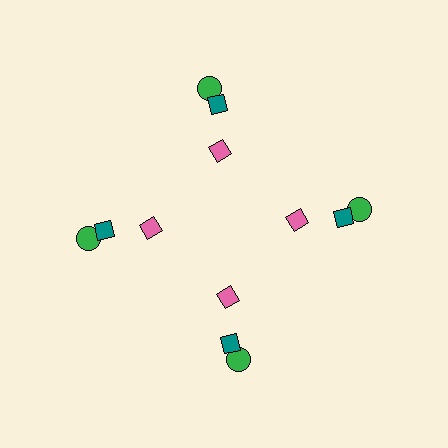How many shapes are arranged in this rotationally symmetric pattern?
There are 12 shapes, arranged in 4 groups of 3.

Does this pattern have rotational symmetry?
Yes, this pattern has 4-fold rotational symmetry. It looks the same after rotating 90 degrees around the center.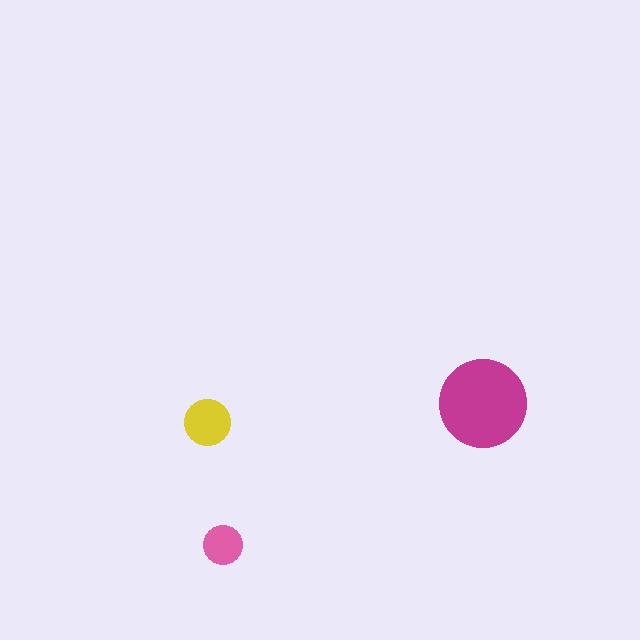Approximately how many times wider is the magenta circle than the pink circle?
About 2.5 times wider.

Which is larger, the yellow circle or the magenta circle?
The magenta one.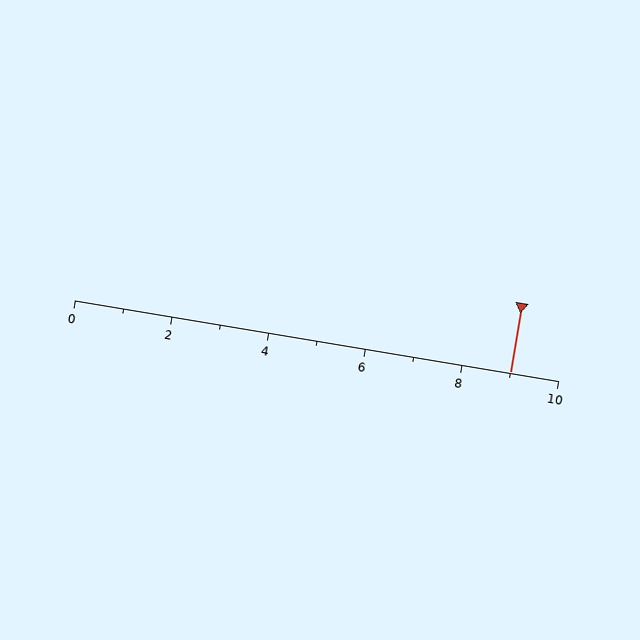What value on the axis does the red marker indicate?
The marker indicates approximately 9.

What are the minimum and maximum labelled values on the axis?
The axis runs from 0 to 10.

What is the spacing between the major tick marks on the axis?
The major ticks are spaced 2 apart.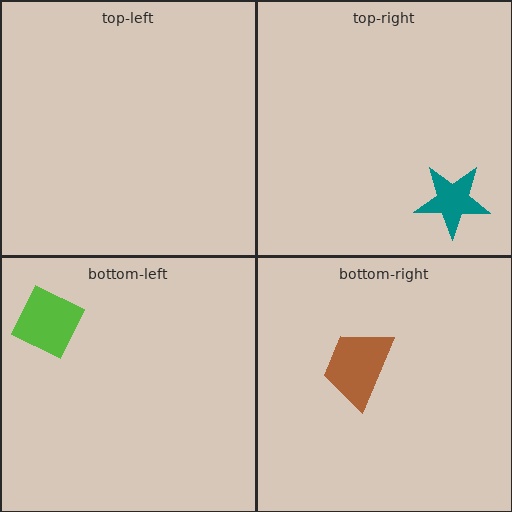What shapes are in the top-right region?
The teal star.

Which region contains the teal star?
The top-right region.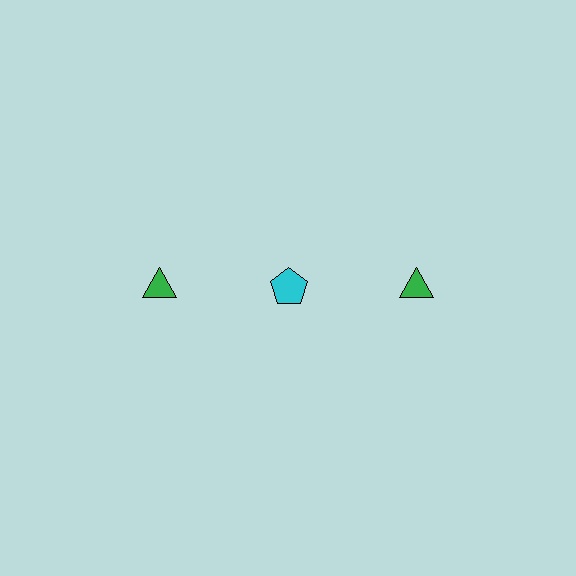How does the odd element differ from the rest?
It differs in both color (cyan instead of green) and shape (pentagon instead of triangle).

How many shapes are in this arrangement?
There are 3 shapes arranged in a grid pattern.